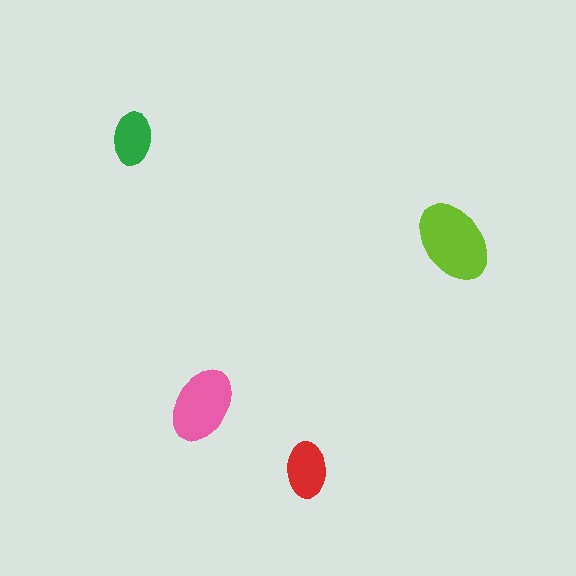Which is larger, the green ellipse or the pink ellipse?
The pink one.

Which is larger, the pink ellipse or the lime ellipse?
The lime one.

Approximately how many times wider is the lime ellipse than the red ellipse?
About 1.5 times wider.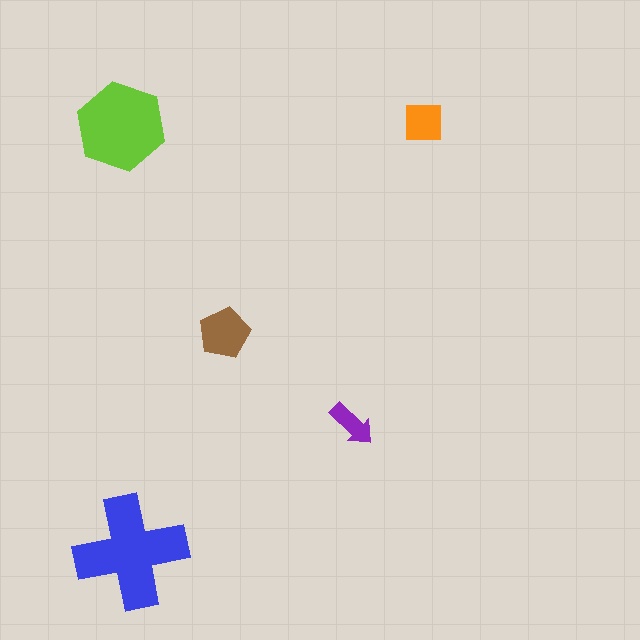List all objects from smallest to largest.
The purple arrow, the orange square, the brown pentagon, the lime hexagon, the blue cross.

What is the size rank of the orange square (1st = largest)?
4th.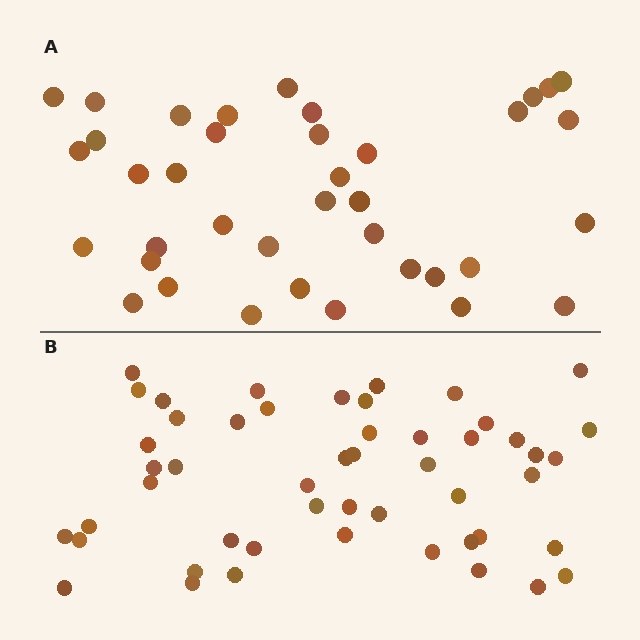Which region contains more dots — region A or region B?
Region B (the bottom region) has more dots.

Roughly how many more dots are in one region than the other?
Region B has roughly 12 or so more dots than region A.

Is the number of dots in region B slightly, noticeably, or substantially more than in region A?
Region B has noticeably more, but not dramatically so. The ratio is roughly 1.3 to 1.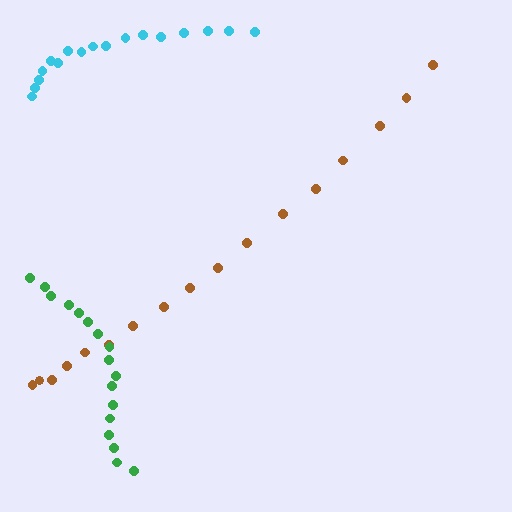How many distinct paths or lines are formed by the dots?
There are 3 distinct paths.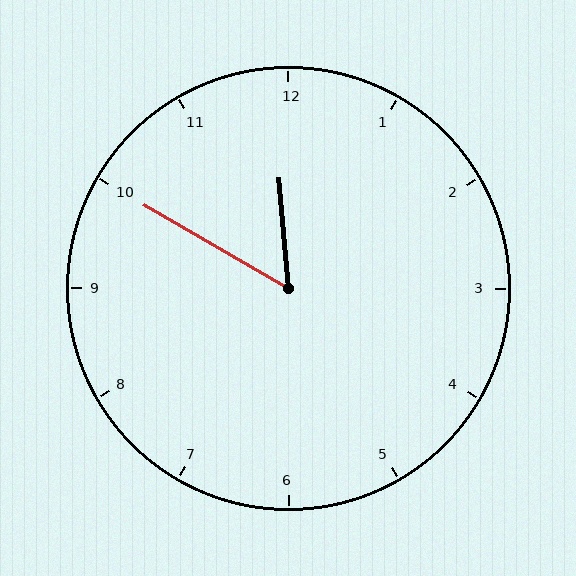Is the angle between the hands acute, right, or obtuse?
It is acute.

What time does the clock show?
11:50.